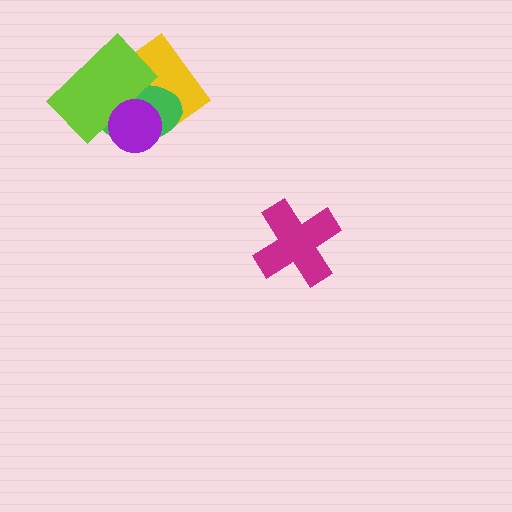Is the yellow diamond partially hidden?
Yes, it is partially covered by another shape.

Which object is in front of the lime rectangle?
The purple circle is in front of the lime rectangle.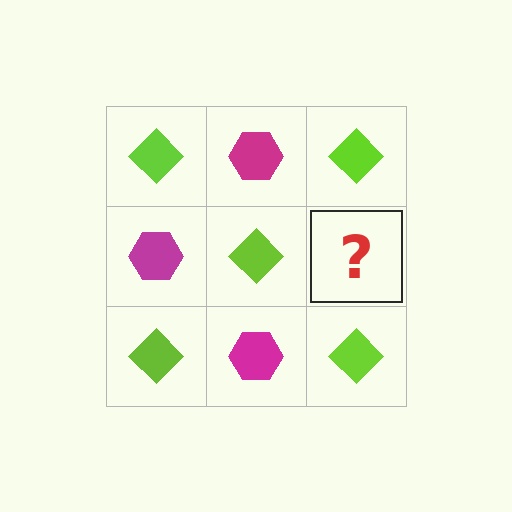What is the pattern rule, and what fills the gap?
The rule is that it alternates lime diamond and magenta hexagon in a checkerboard pattern. The gap should be filled with a magenta hexagon.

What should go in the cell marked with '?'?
The missing cell should contain a magenta hexagon.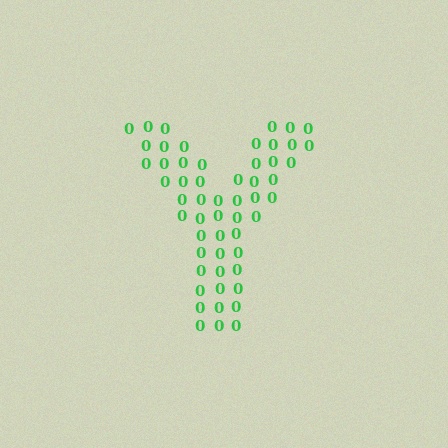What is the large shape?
The large shape is the letter Y.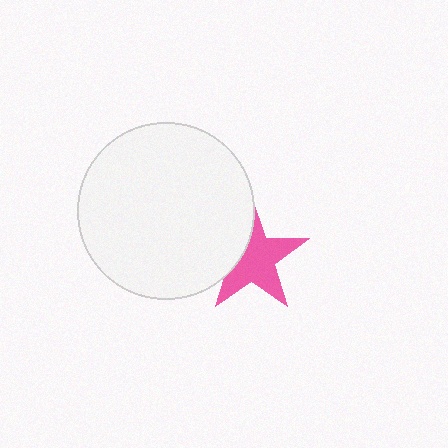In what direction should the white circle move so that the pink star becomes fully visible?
The white circle should move left. That is the shortest direction to clear the overlap and leave the pink star fully visible.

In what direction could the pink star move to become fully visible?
The pink star could move right. That would shift it out from behind the white circle entirely.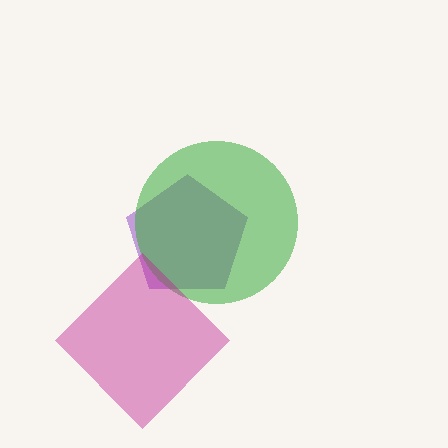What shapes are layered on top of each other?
The layered shapes are: a purple pentagon, a green circle, a magenta diamond.